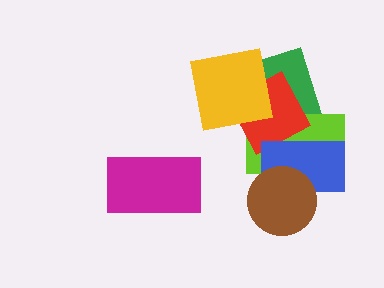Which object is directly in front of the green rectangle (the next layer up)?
The lime rectangle is directly in front of the green rectangle.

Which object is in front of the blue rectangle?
The brown circle is in front of the blue rectangle.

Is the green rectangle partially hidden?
Yes, it is partially covered by another shape.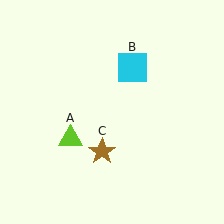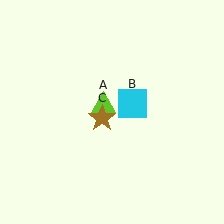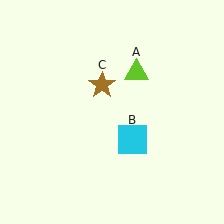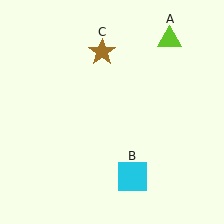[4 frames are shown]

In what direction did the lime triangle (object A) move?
The lime triangle (object A) moved up and to the right.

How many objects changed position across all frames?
3 objects changed position: lime triangle (object A), cyan square (object B), brown star (object C).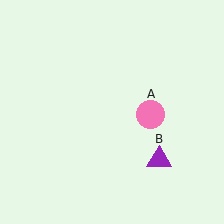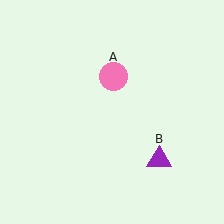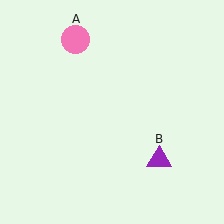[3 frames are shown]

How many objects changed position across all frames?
1 object changed position: pink circle (object A).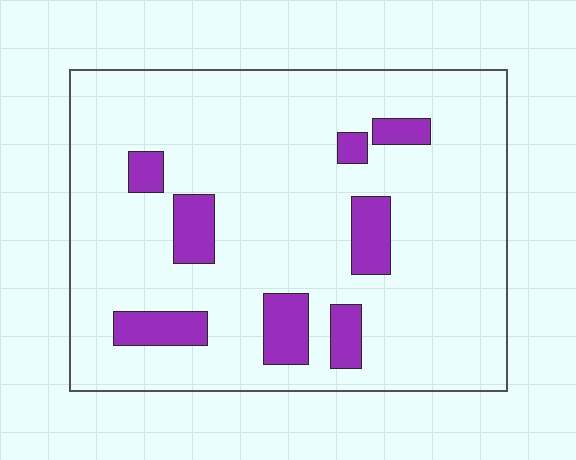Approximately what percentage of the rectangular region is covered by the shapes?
Approximately 15%.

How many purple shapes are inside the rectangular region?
8.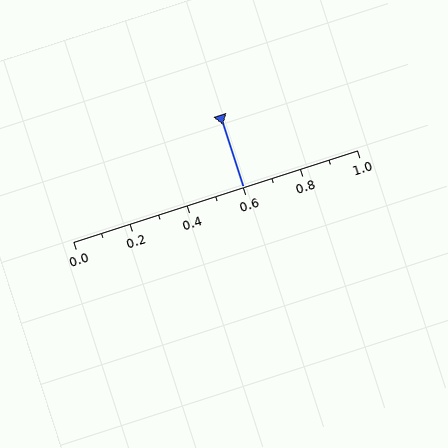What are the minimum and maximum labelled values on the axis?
The axis runs from 0.0 to 1.0.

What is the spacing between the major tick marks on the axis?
The major ticks are spaced 0.2 apart.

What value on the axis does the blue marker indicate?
The marker indicates approximately 0.6.